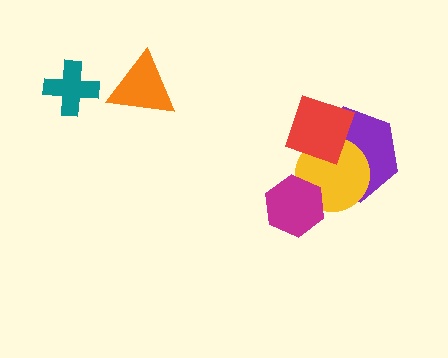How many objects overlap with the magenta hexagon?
1 object overlaps with the magenta hexagon.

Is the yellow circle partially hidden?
Yes, it is partially covered by another shape.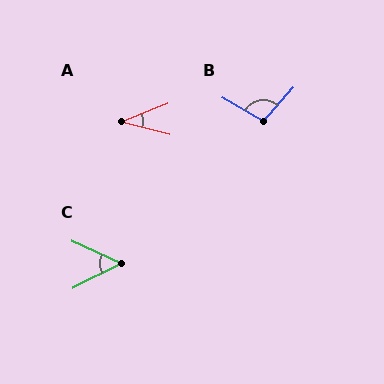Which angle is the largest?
B, at approximately 101 degrees.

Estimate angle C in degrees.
Approximately 51 degrees.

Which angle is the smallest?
A, at approximately 36 degrees.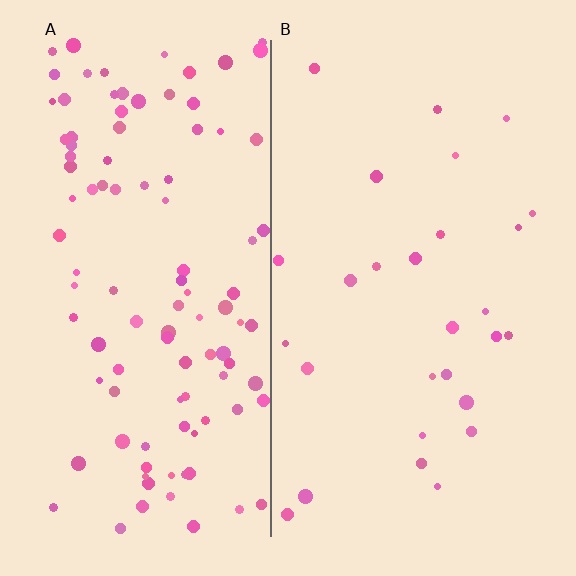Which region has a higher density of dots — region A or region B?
A (the left).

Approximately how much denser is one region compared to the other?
Approximately 3.7× — region A over region B.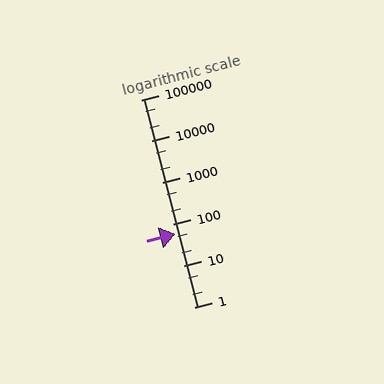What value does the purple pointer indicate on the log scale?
The pointer indicates approximately 58.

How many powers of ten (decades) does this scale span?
The scale spans 5 decades, from 1 to 100000.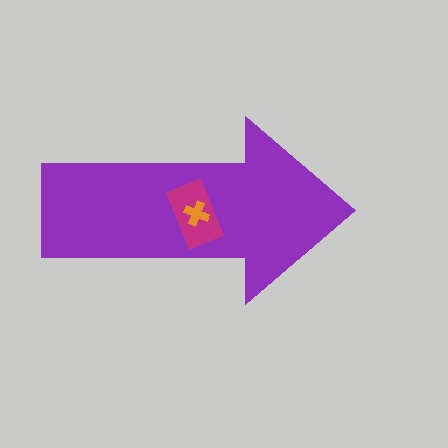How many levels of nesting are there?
3.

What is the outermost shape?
The purple arrow.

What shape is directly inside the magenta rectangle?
The orange cross.